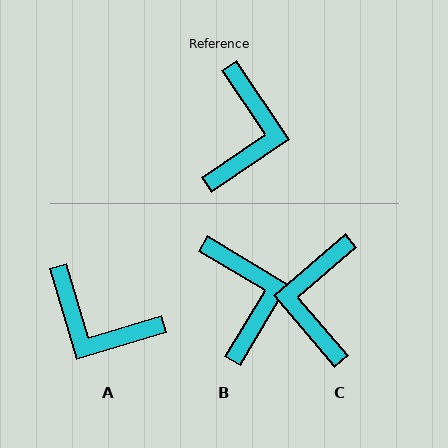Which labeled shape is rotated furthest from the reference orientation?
C, about 174 degrees away.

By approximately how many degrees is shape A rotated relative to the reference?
Approximately 108 degrees clockwise.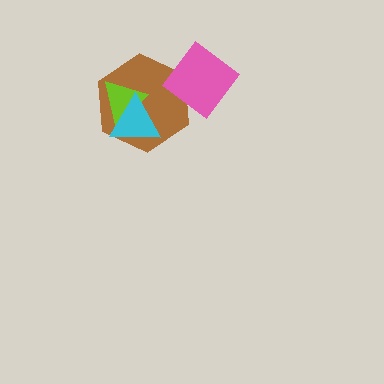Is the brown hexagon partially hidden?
Yes, it is partially covered by another shape.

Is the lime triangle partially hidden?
Yes, it is partially covered by another shape.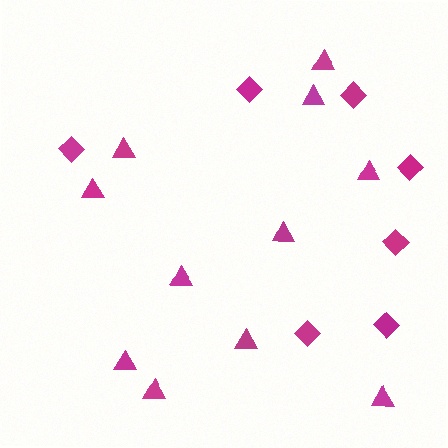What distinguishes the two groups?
There are 2 groups: one group of diamonds (7) and one group of triangles (11).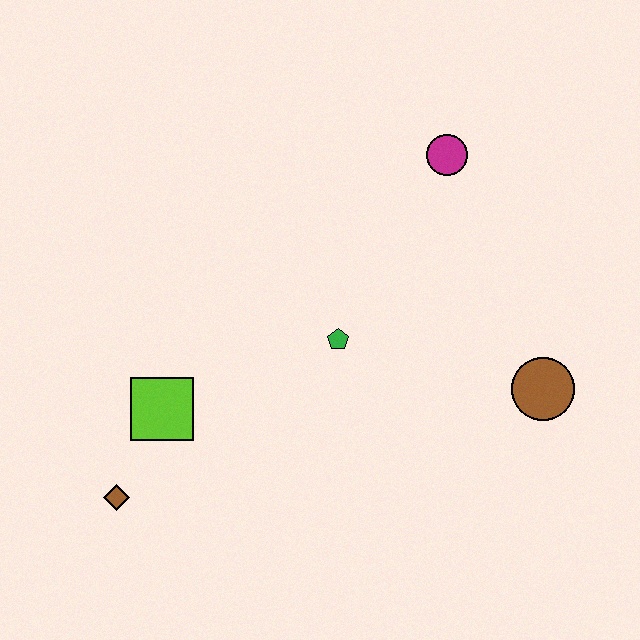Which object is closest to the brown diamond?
The lime square is closest to the brown diamond.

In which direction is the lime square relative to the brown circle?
The lime square is to the left of the brown circle.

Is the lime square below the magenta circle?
Yes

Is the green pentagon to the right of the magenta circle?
No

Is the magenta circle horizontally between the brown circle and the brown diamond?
Yes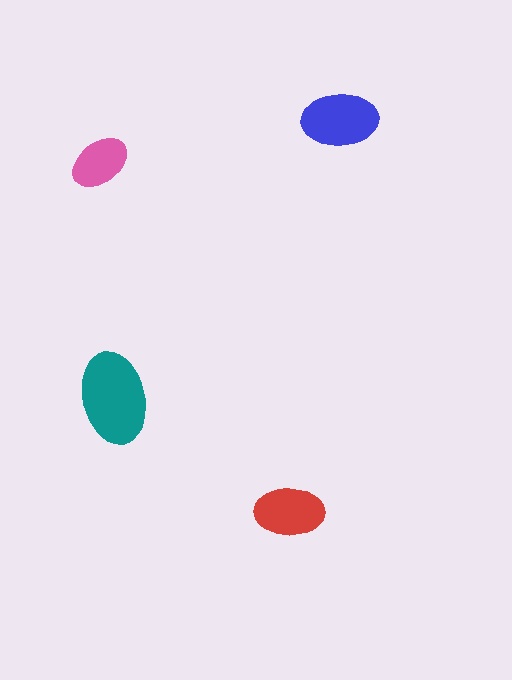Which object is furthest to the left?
The pink ellipse is leftmost.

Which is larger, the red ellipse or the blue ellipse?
The blue one.